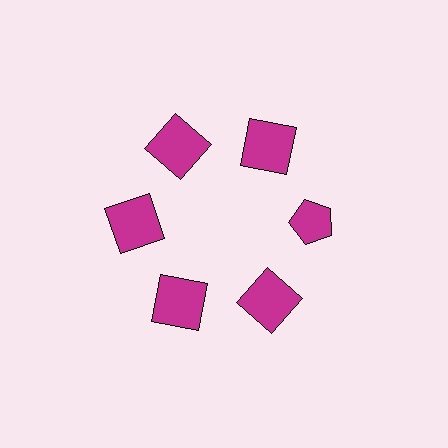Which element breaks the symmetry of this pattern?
The magenta pentagon at roughly the 3 o'clock position breaks the symmetry. All other shapes are magenta squares.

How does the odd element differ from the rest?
It has a different shape: pentagon instead of square.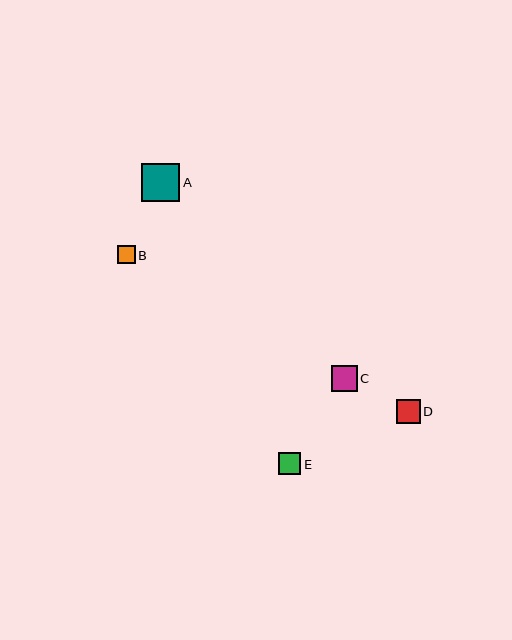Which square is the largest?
Square A is the largest with a size of approximately 38 pixels.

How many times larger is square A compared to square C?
Square A is approximately 1.5 times the size of square C.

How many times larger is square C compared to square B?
Square C is approximately 1.4 times the size of square B.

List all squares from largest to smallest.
From largest to smallest: A, C, D, E, B.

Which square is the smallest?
Square B is the smallest with a size of approximately 18 pixels.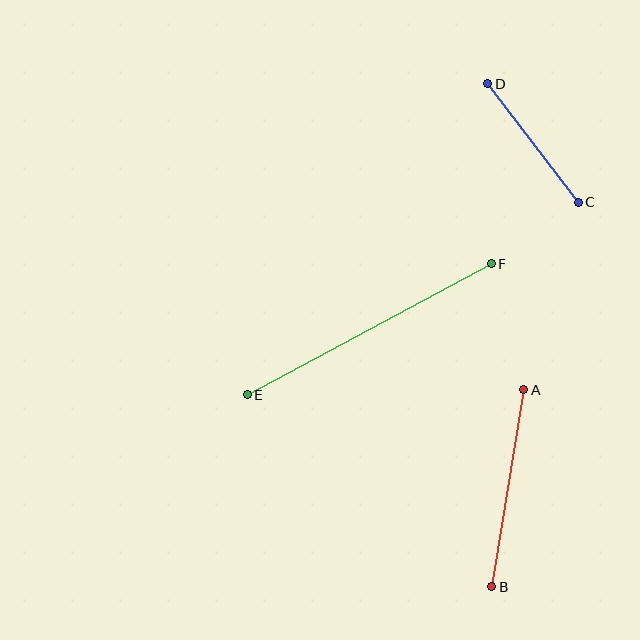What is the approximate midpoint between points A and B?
The midpoint is at approximately (508, 488) pixels.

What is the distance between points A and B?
The distance is approximately 200 pixels.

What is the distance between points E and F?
The distance is approximately 277 pixels.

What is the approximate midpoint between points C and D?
The midpoint is at approximately (533, 143) pixels.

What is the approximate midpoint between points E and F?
The midpoint is at approximately (369, 329) pixels.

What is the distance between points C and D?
The distance is approximately 149 pixels.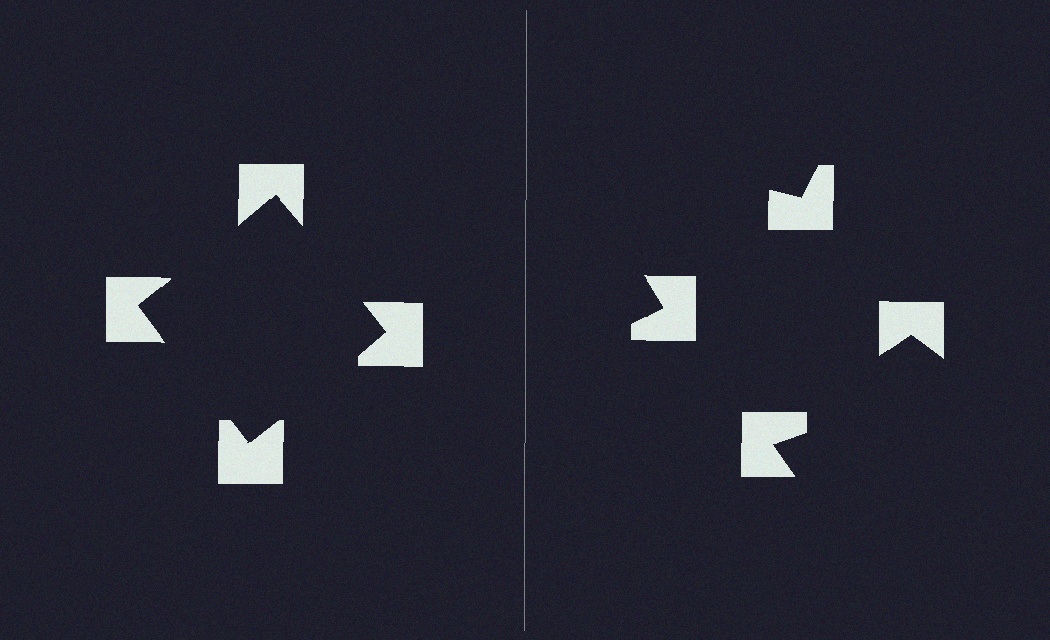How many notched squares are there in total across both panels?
8 — 4 on each side.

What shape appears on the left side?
An illusory square.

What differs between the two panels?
The notched squares are positioned identically on both sides; only the wedge orientations differ. On the left they align to a square; on the right they are misaligned.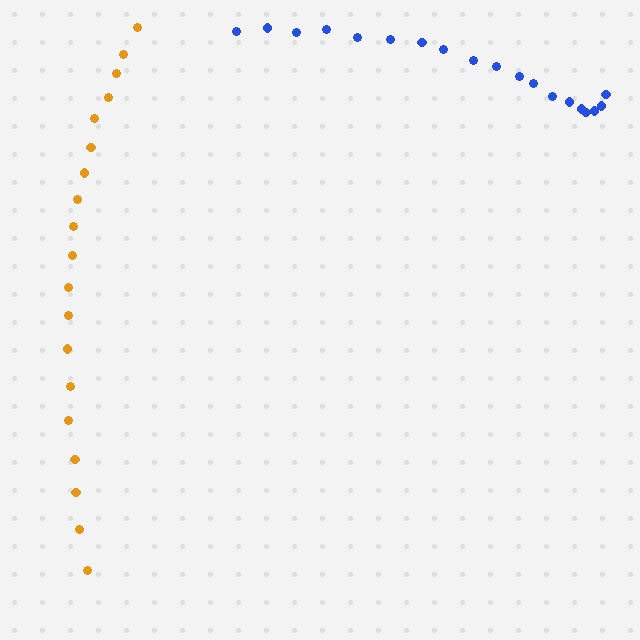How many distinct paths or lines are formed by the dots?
There are 2 distinct paths.